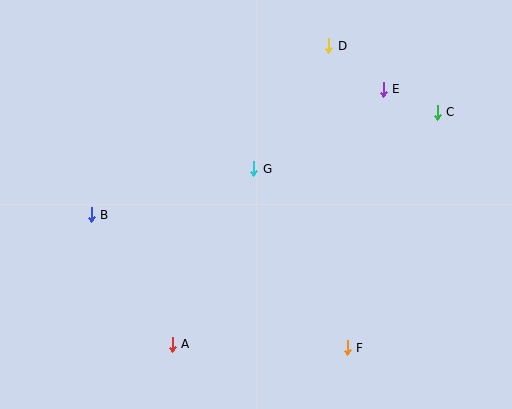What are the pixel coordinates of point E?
Point E is at (383, 89).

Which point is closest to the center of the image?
Point G at (254, 169) is closest to the center.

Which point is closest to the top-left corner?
Point B is closest to the top-left corner.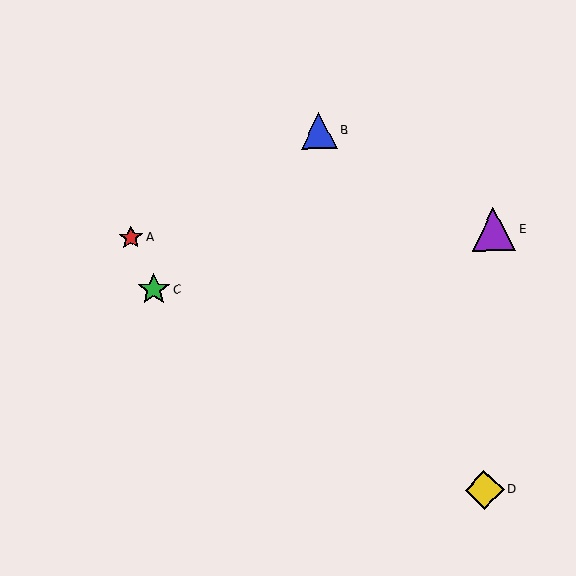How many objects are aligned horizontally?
2 objects (A, E) are aligned horizontally.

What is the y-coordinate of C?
Object C is at y≈290.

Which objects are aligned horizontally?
Objects A, E are aligned horizontally.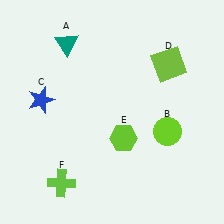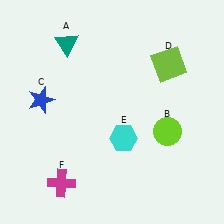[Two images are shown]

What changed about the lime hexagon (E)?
In Image 1, E is lime. In Image 2, it changed to cyan.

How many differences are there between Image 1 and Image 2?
There are 2 differences between the two images.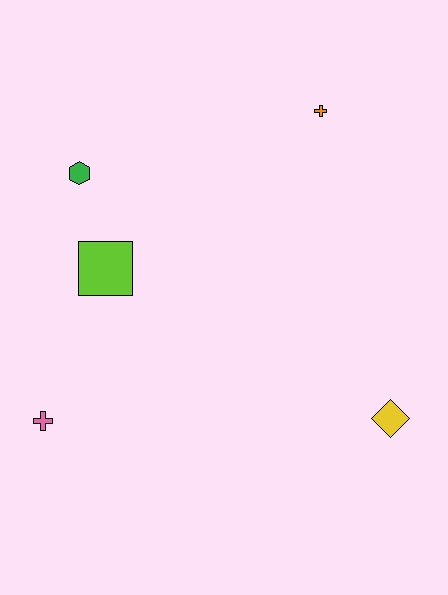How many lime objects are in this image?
There is 1 lime object.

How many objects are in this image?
There are 5 objects.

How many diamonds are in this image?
There is 1 diamond.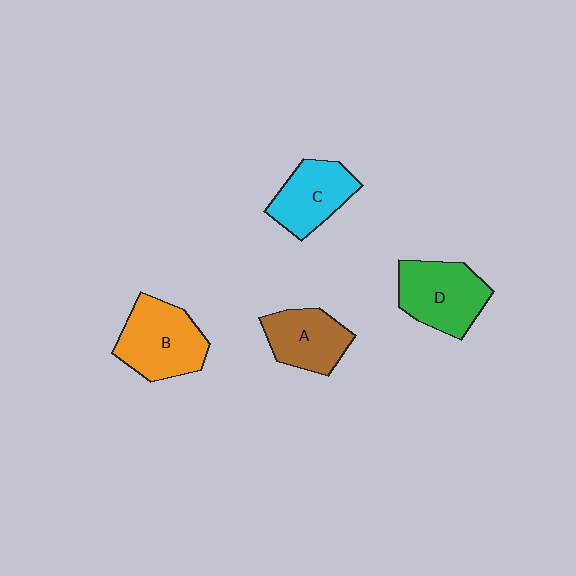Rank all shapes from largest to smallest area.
From largest to smallest: B (orange), D (green), C (cyan), A (brown).